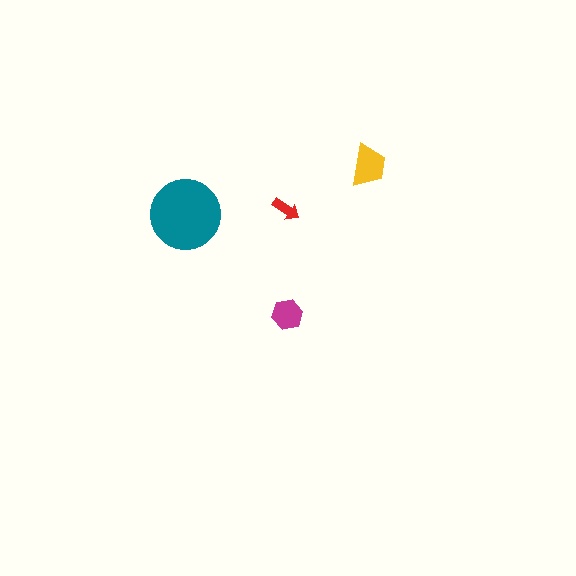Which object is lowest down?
The magenta hexagon is bottommost.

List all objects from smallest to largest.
The red arrow, the magenta hexagon, the yellow trapezoid, the teal circle.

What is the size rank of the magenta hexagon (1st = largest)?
3rd.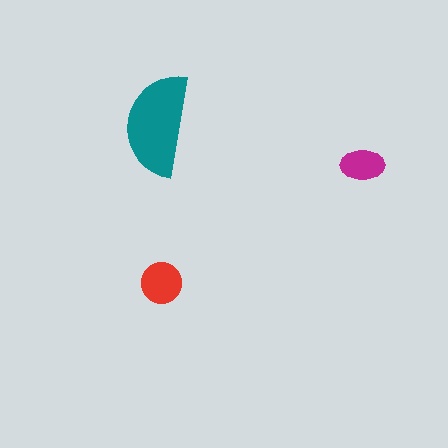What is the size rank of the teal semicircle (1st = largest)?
1st.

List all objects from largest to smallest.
The teal semicircle, the red circle, the magenta ellipse.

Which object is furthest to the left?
The teal semicircle is leftmost.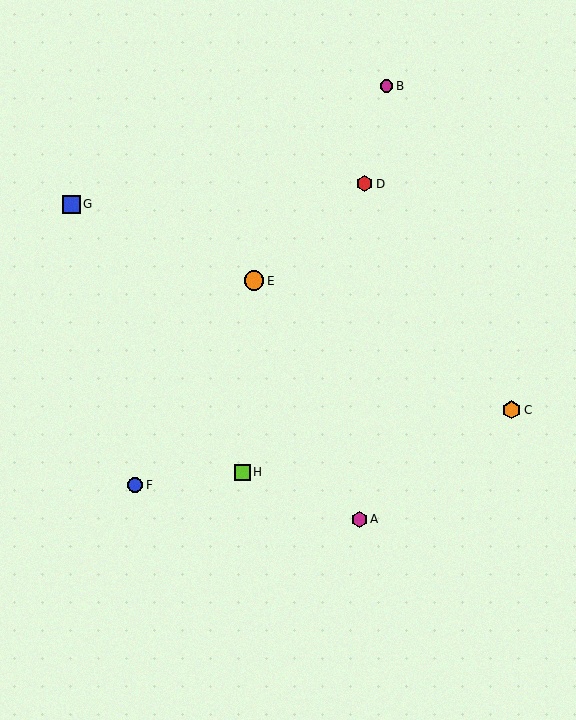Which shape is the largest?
The orange circle (labeled E) is the largest.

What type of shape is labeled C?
Shape C is an orange hexagon.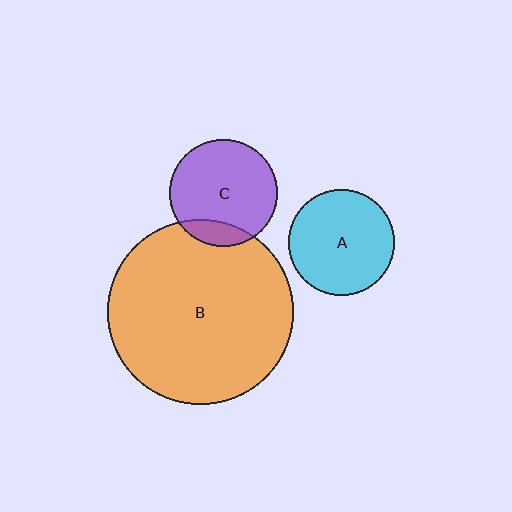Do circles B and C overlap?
Yes.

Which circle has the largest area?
Circle B (orange).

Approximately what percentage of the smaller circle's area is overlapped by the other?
Approximately 15%.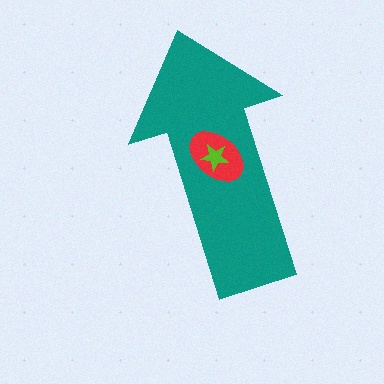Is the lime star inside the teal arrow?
Yes.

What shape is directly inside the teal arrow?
The red ellipse.